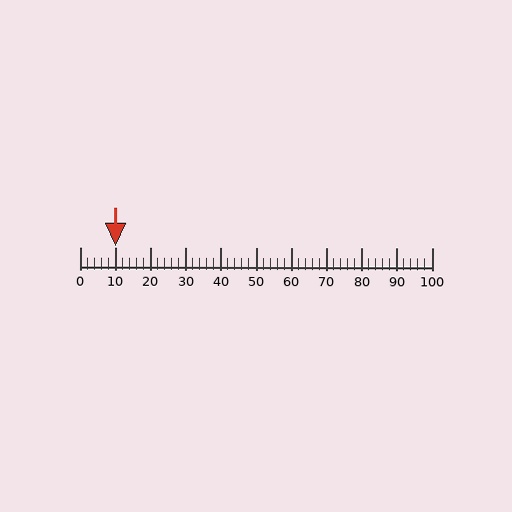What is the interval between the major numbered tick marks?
The major tick marks are spaced 10 units apart.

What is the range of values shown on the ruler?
The ruler shows values from 0 to 100.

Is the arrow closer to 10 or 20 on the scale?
The arrow is closer to 10.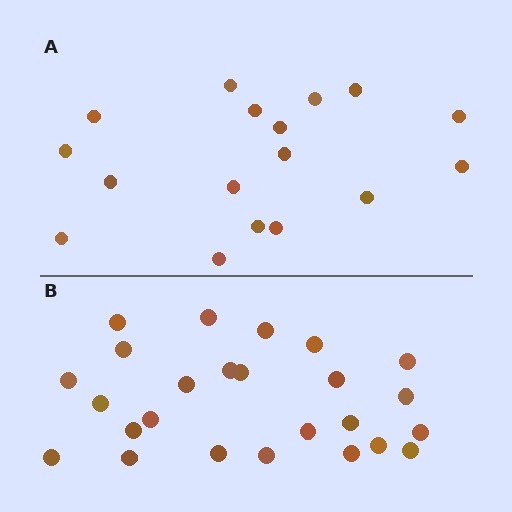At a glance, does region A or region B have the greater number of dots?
Region B (the bottom region) has more dots.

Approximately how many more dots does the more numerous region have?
Region B has roughly 8 or so more dots than region A.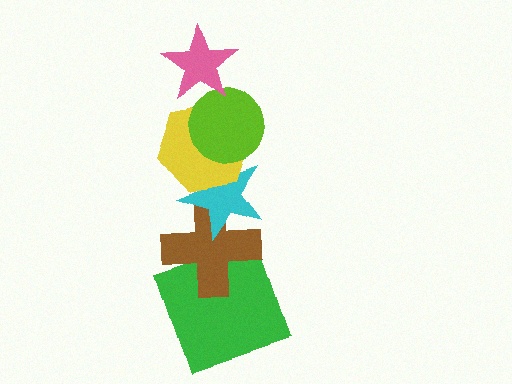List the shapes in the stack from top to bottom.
From top to bottom: the pink star, the lime circle, the yellow hexagon, the cyan star, the brown cross, the green square.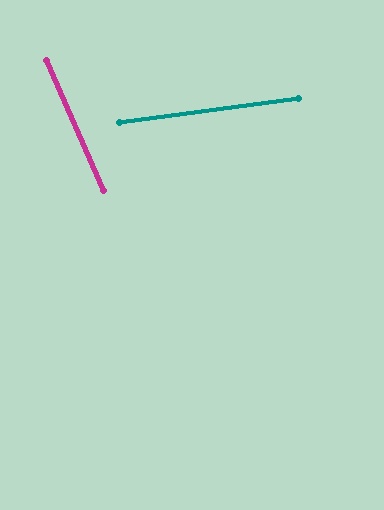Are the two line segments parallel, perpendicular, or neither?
Neither parallel nor perpendicular — they differ by about 74°.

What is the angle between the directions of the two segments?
Approximately 74 degrees.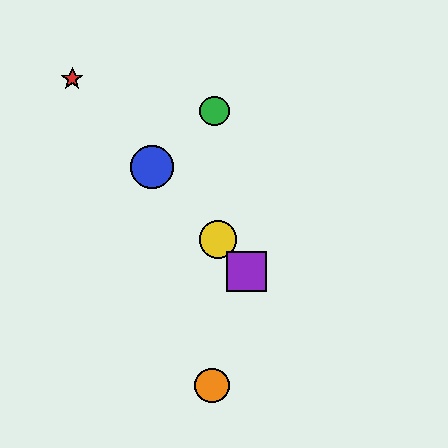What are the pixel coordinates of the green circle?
The green circle is at (214, 111).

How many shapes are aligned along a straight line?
4 shapes (the red star, the blue circle, the yellow circle, the purple square) are aligned along a straight line.